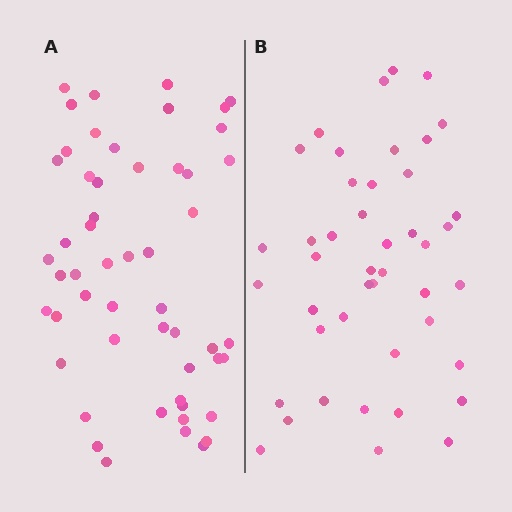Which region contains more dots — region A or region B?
Region A (the left region) has more dots.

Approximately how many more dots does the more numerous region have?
Region A has roughly 8 or so more dots than region B.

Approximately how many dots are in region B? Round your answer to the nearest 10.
About 40 dots. (The exact count is 44, which rounds to 40.)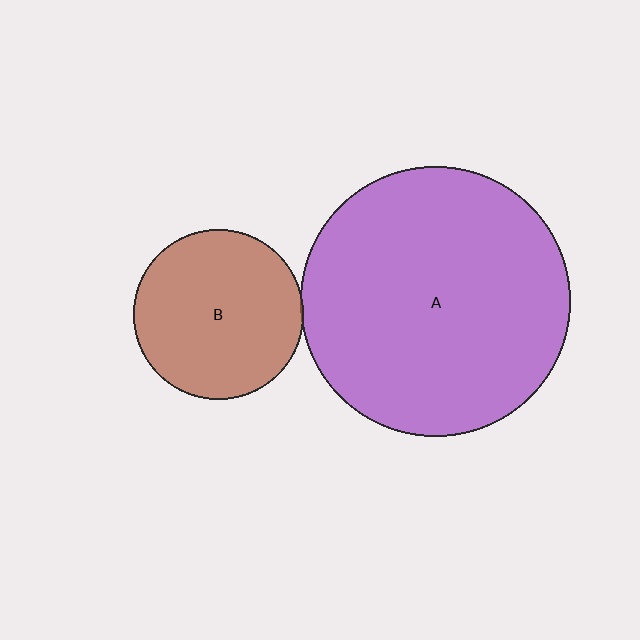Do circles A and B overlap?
Yes.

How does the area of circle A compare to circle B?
Approximately 2.5 times.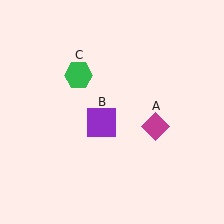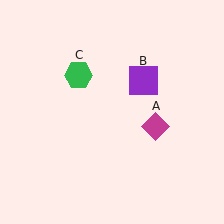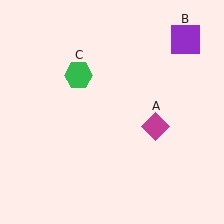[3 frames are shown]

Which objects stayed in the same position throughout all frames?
Magenta diamond (object A) and green hexagon (object C) remained stationary.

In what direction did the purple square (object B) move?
The purple square (object B) moved up and to the right.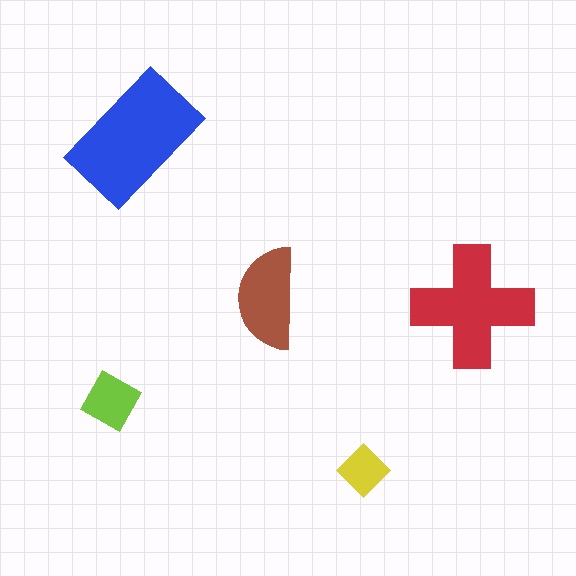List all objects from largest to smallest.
The blue rectangle, the red cross, the brown semicircle, the lime square, the yellow diamond.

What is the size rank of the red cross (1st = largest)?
2nd.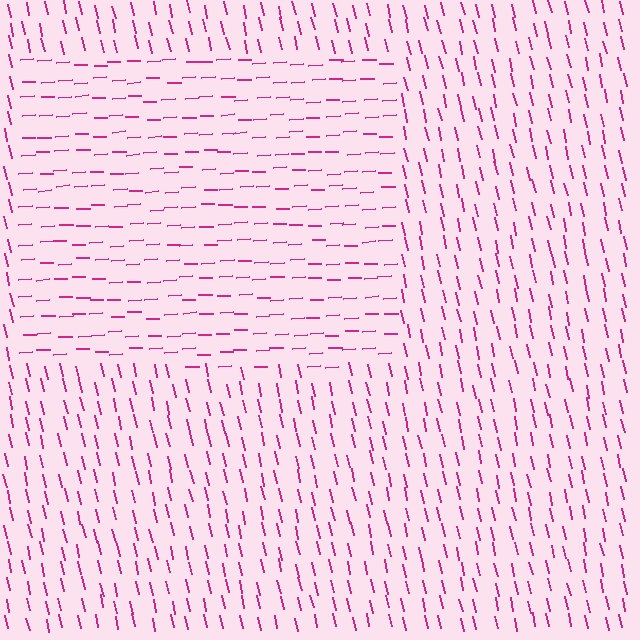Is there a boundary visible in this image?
Yes, there is a texture boundary formed by a change in line orientation.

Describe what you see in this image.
The image is filled with small magenta line segments. A rectangle region in the image has lines oriented differently from the surrounding lines, creating a visible texture boundary.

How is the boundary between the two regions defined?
The boundary is defined purely by a change in line orientation (approximately 81 degrees difference). All lines are the same color and thickness.